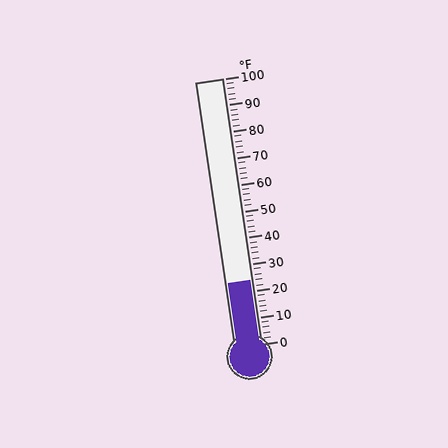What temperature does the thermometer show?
The thermometer shows approximately 24°F.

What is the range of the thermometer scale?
The thermometer scale ranges from 0°F to 100°F.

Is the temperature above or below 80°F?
The temperature is below 80°F.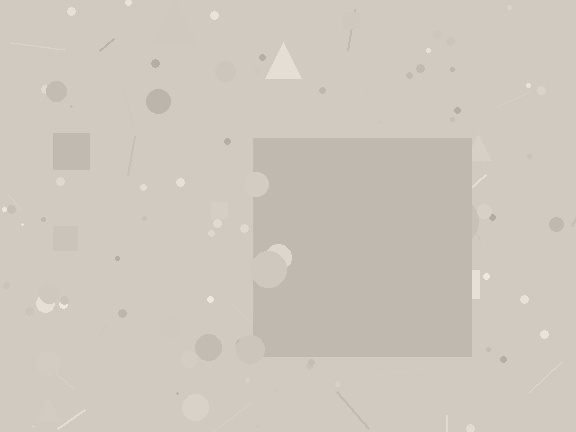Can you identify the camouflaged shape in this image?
The camouflaged shape is a square.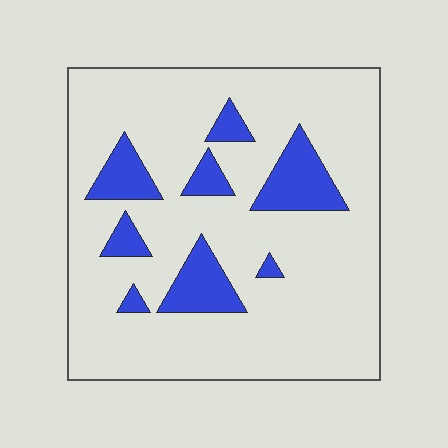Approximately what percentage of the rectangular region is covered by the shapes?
Approximately 15%.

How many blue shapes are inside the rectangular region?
8.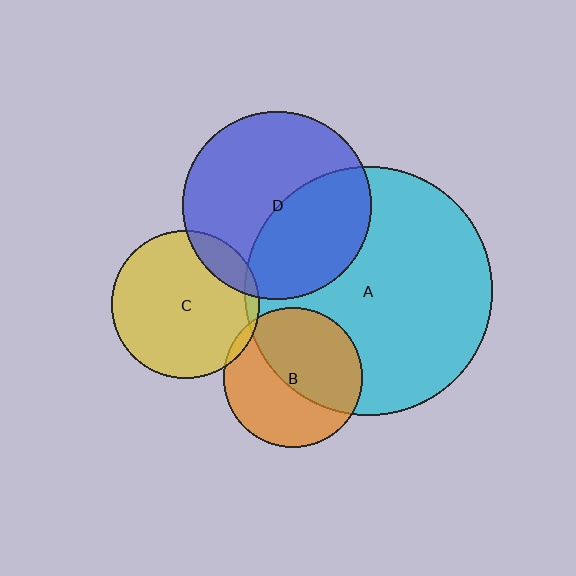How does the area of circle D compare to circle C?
Approximately 1.6 times.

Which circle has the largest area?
Circle A (cyan).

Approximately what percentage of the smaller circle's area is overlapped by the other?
Approximately 5%.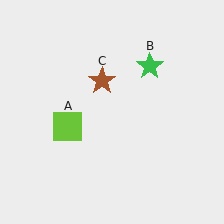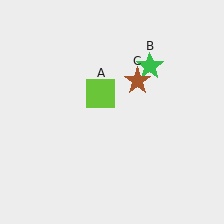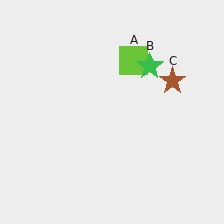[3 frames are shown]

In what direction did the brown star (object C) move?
The brown star (object C) moved right.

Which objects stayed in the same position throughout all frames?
Green star (object B) remained stationary.